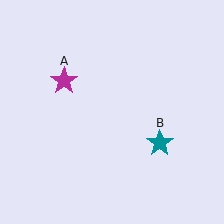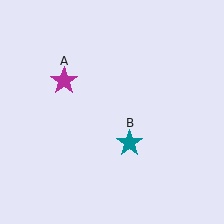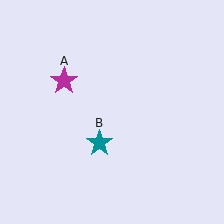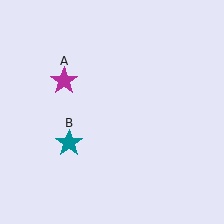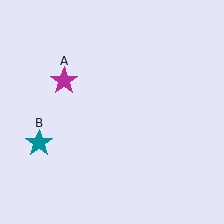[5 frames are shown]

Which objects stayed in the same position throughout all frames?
Magenta star (object A) remained stationary.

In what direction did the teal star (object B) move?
The teal star (object B) moved left.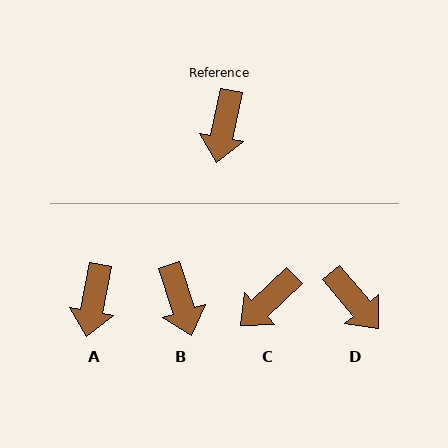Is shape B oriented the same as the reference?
No, it is off by about 29 degrees.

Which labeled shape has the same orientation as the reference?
A.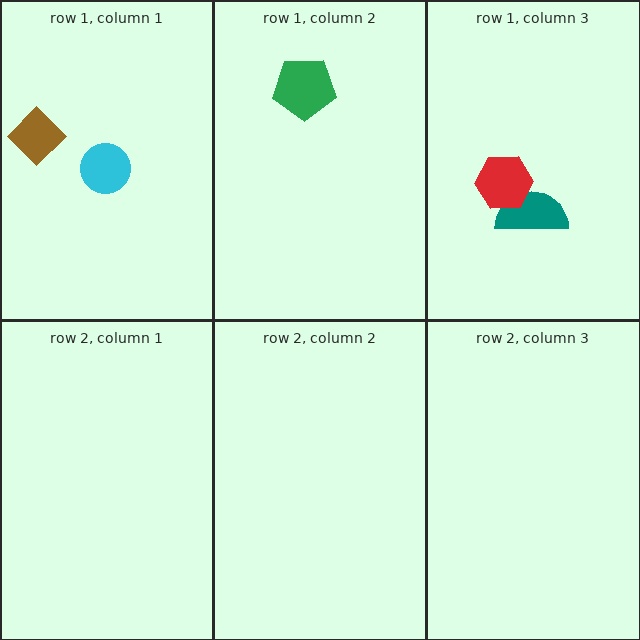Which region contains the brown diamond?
The row 1, column 1 region.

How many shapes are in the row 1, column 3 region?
2.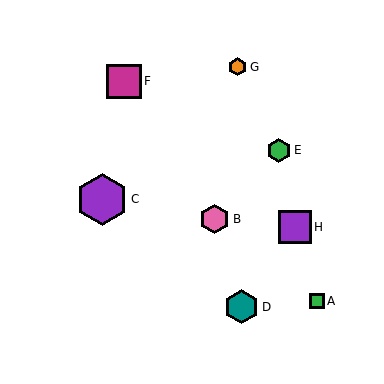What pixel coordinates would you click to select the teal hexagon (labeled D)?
Click at (242, 307) to select the teal hexagon D.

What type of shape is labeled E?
Shape E is a green hexagon.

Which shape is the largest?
The purple hexagon (labeled C) is the largest.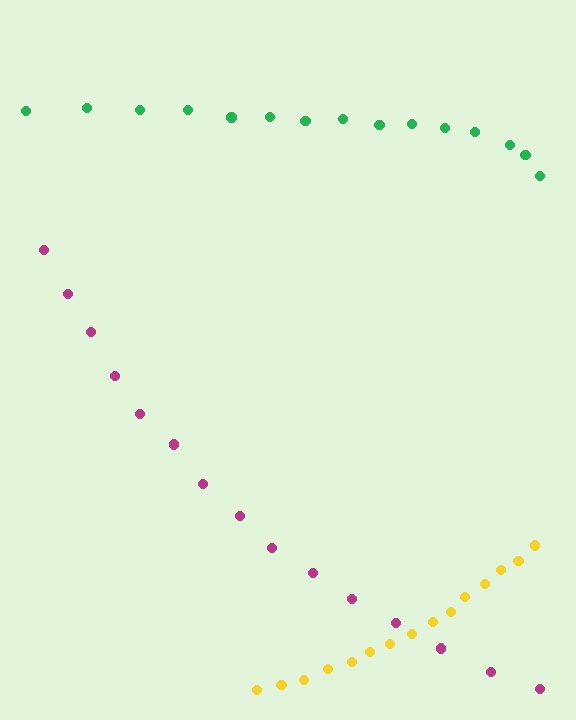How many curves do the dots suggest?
There are 3 distinct paths.